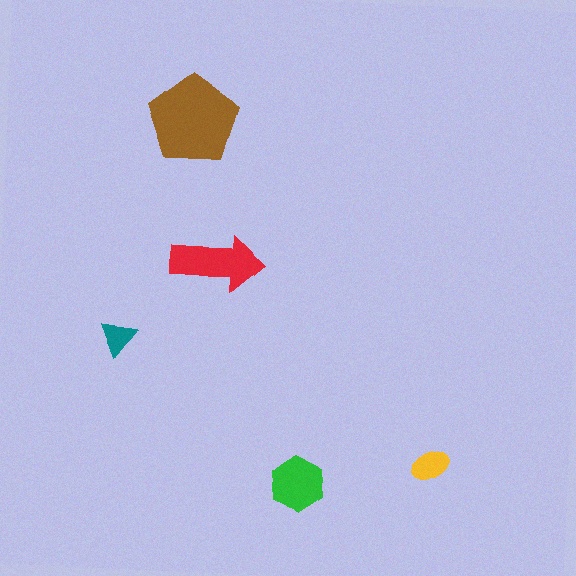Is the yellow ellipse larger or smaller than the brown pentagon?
Smaller.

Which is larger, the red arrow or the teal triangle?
The red arrow.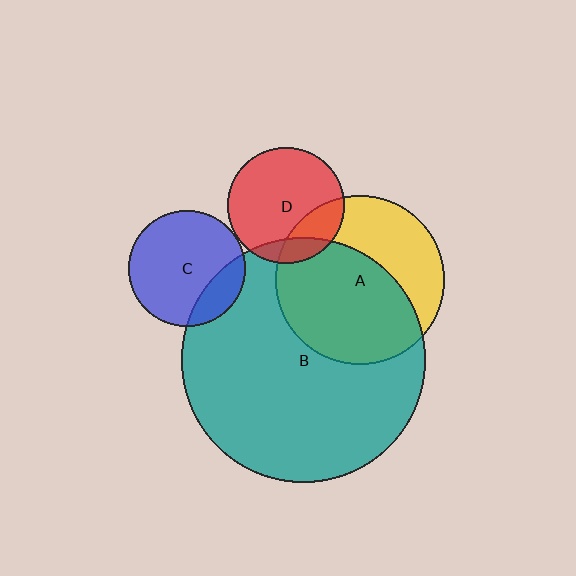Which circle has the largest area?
Circle B (teal).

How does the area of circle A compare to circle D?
Approximately 2.1 times.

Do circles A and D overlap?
Yes.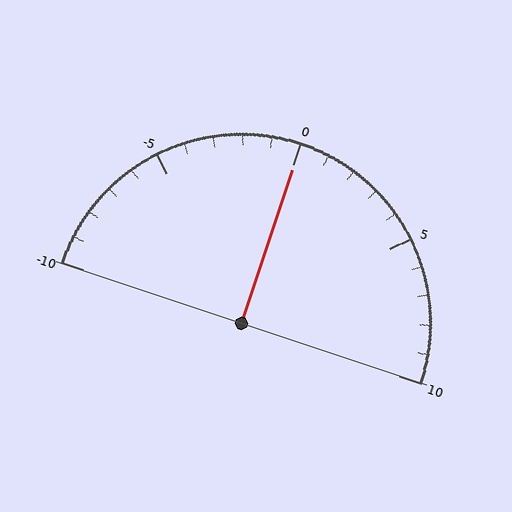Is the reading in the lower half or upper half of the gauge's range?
The reading is in the upper half of the range (-10 to 10).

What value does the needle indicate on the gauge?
The needle indicates approximately 0.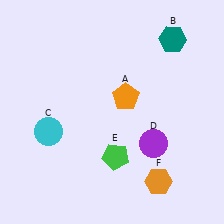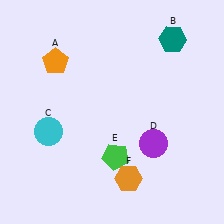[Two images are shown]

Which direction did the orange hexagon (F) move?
The orange hexagon (F) moved left.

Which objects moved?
The objects that moved are: the orange pentagon (A), the orange hexagon (F).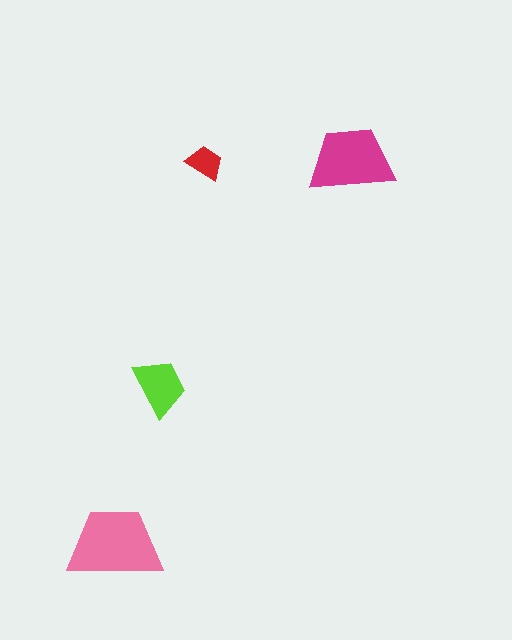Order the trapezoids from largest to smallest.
the pink one, the magenta one, the lime one, the red one.